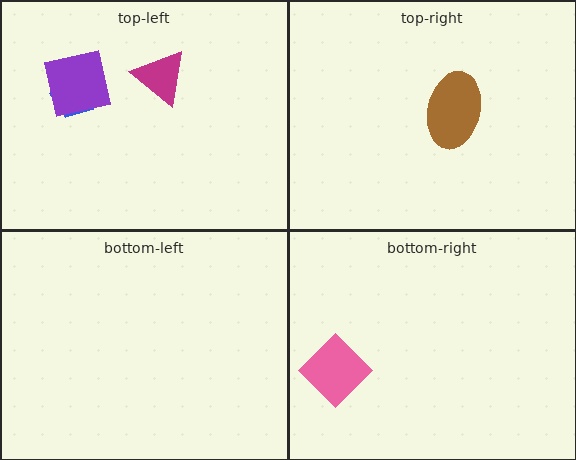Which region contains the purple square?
The top-left region.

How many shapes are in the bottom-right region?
1.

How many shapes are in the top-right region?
1.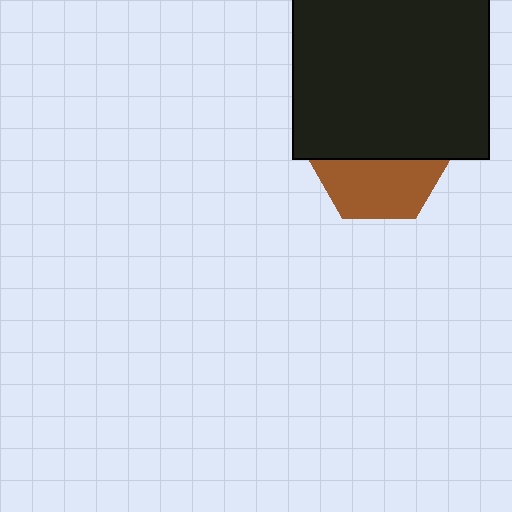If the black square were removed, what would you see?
You would see the complete brown hexagon.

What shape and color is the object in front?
The object in front is a black square.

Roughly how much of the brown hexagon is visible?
About half of it is visible (roughly 46%).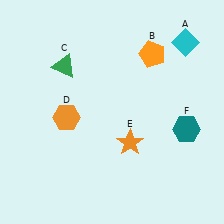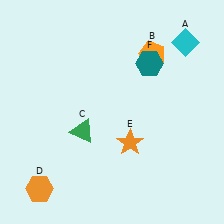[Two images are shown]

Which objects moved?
The objects that moved are: the green triangle (C), the orange hexagon (D), the teal hexagon (F).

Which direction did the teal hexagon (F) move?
The teal hexagon (F) moved up.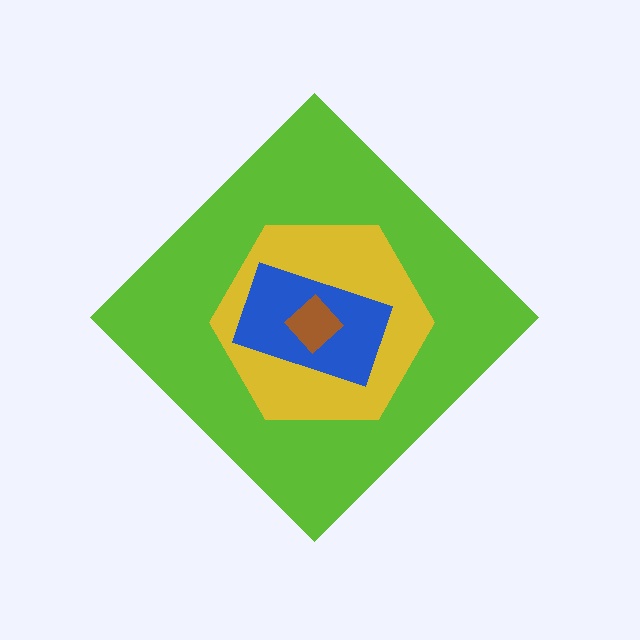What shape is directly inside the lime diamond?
The yellow hexagon.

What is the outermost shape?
The lime diamond.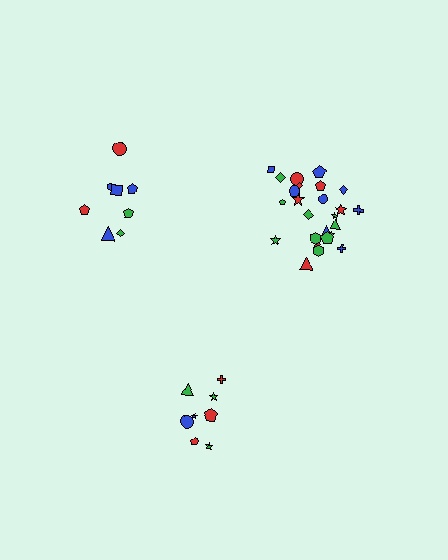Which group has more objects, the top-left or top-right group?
The top-right group.